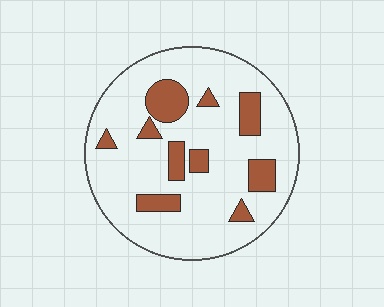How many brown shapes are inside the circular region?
10.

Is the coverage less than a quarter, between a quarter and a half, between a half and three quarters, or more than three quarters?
Less than a quarter.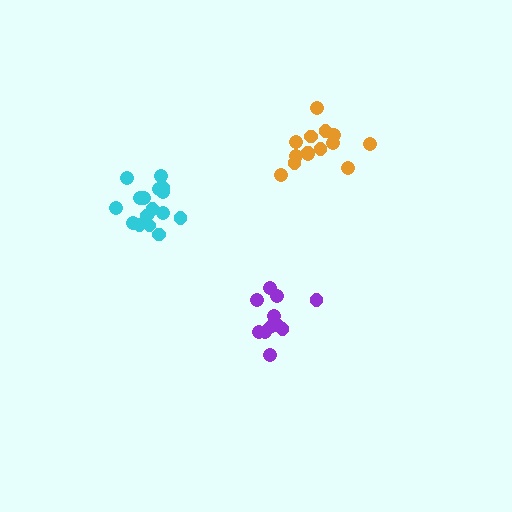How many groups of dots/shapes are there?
There are 3 groups.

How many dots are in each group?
Group 1: 14 dots, Group 2: 11 dots, Group 3: 16 dots (41 total).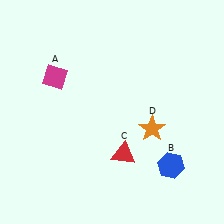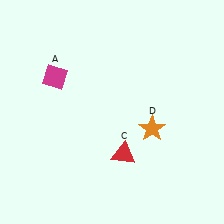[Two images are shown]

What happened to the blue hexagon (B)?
The blue hexagon (B) was removed in Image 2. It was in the bottom-right area of Image 1.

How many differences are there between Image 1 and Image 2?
There is 1 difference between the two images.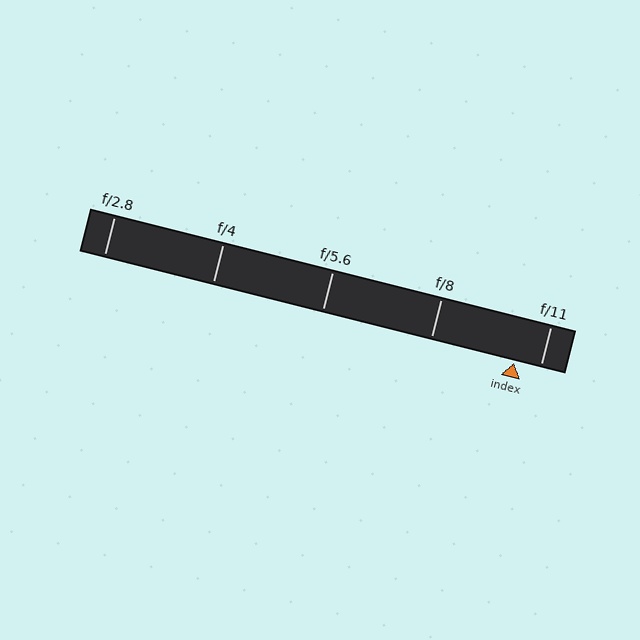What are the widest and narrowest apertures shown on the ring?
The widest aperture shown is f/2.8 and the narrowest is f/11.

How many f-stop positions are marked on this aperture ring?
There are 5 f-stop positions marked.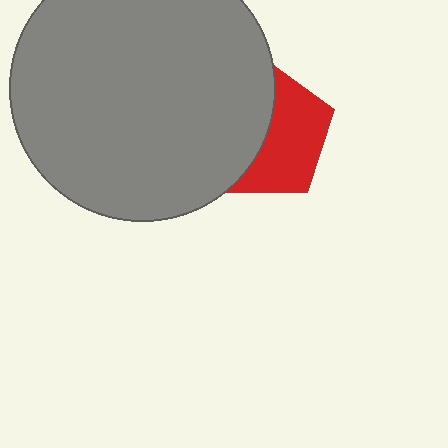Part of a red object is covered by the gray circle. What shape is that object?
It is a pentagon.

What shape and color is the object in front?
The object in front is a gray circle.